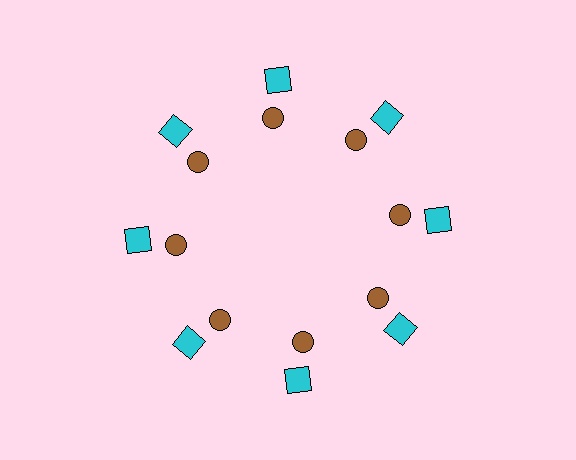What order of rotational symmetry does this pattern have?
This pattern has 8-fold rotational symmetry.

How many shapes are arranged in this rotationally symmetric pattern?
There are 16 shapes, arranged in 8 groups of 2.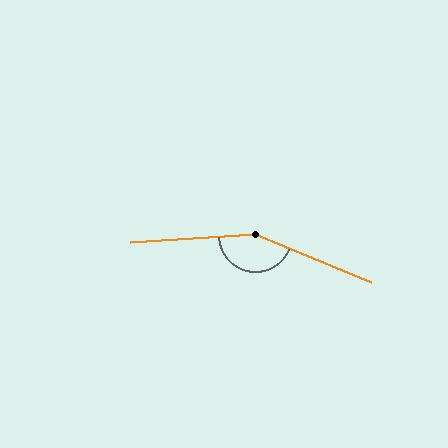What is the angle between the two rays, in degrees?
Approximately 154 degrees.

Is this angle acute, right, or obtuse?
It is obtuse.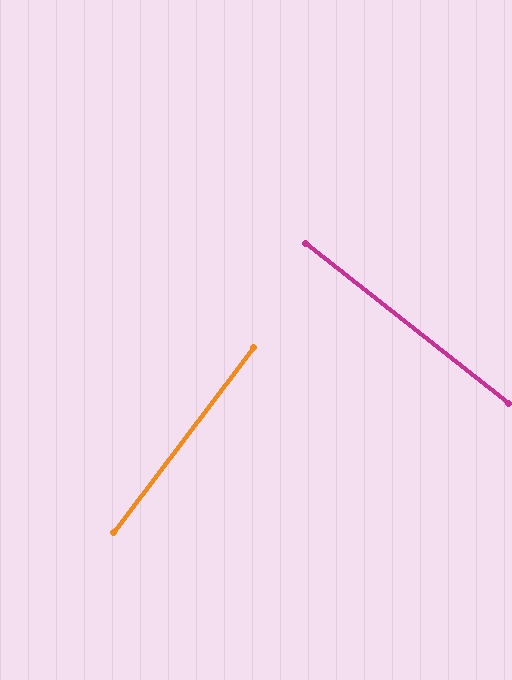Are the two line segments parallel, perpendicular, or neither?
Perpendicular — they meet at approximately 89°.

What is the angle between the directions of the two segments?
Approximately 89 degrees.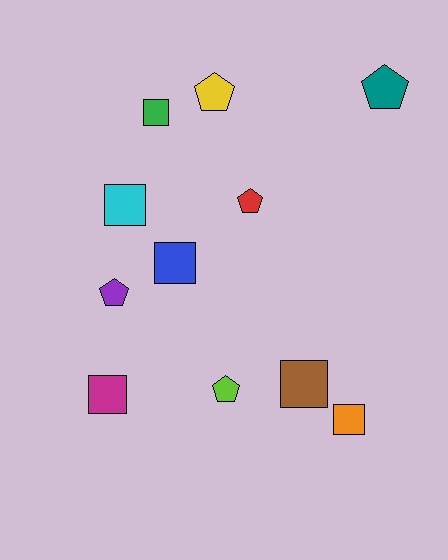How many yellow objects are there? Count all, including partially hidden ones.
There is 1 yellow object.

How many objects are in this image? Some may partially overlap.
There are 11 objects.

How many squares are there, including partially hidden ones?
There are 6 squares.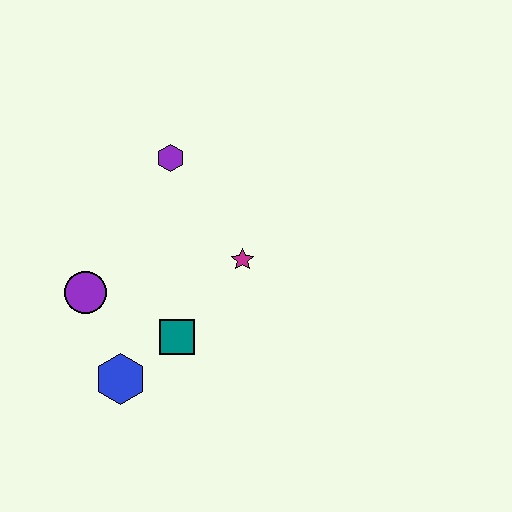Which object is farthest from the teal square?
The purple hexagon is farthest from the teal square.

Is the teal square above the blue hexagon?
Yes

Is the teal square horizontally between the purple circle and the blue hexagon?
No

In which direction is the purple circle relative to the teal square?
The purple circle is to the left of the teal square.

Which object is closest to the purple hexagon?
The magenta star is closest to the purple hexagon.